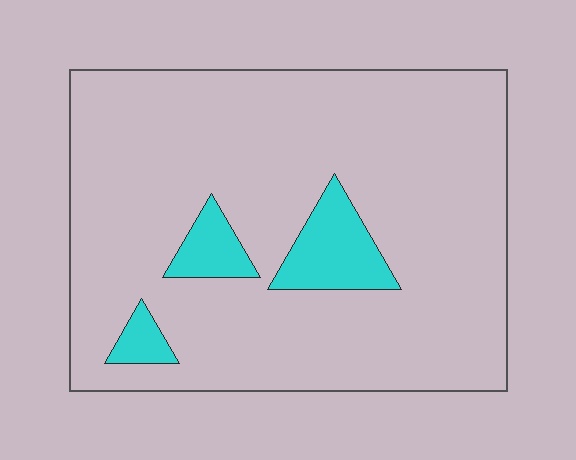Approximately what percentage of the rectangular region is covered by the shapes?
Approximately 10%.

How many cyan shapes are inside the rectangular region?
3.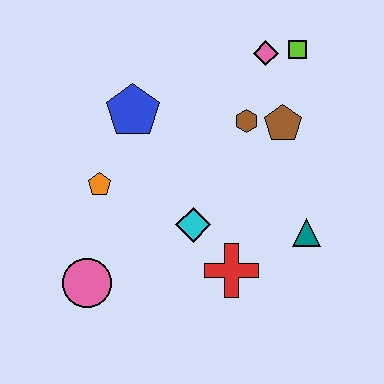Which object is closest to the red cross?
The cyan diamond is closest to the red cross.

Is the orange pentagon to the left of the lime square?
Yes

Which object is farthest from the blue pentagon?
The teal triangle is farthest from the blue pentagon.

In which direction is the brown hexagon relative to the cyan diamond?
The brown hexagon is above the cyan diamond.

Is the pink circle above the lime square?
No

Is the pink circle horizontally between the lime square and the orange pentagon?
No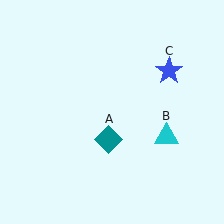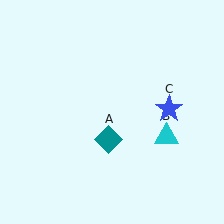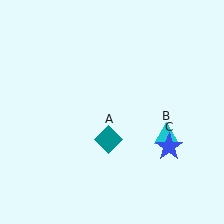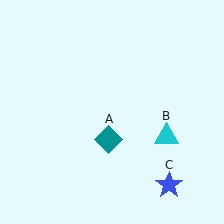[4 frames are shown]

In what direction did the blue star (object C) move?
The blue star (object C) moved down.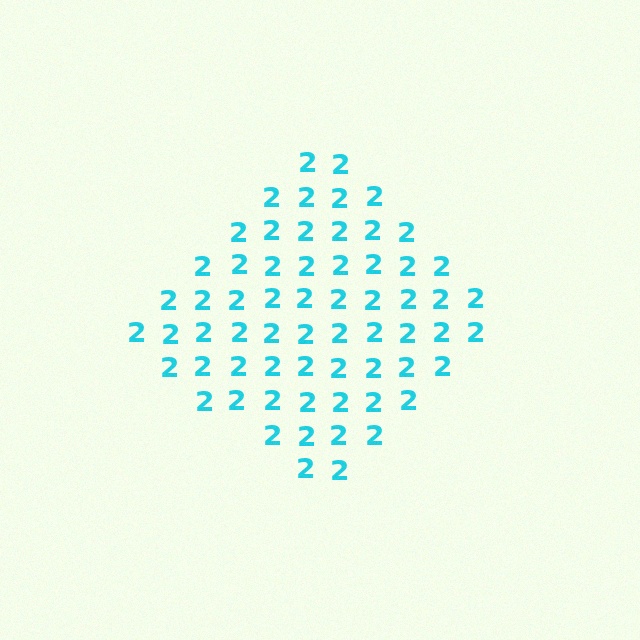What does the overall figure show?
The overall figure shows a diamond.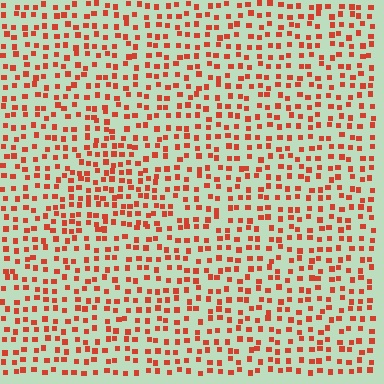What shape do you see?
I see a triangle.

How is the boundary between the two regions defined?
The boundary is defined by a change in element density (approximately 1.5x ratio). All elements are the same color, size, and shape.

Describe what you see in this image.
The image contains small red elements arranged at two different densities. A triangle-shaped region is visible where the elements are more densely packed than the surrounding area.